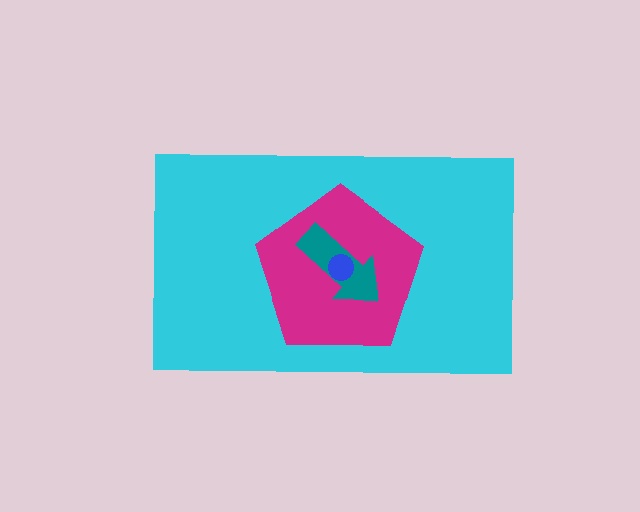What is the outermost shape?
The cyan rectangle.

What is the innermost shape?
The blue circle.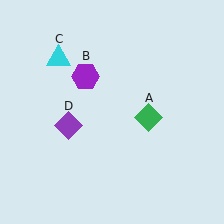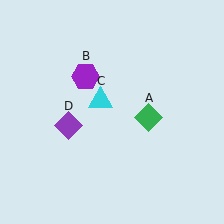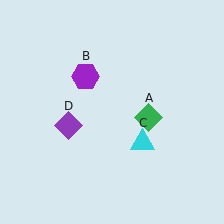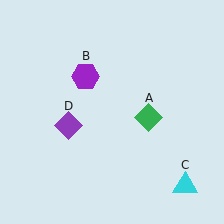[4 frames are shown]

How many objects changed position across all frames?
1 object changed position: cyan triangle (object C).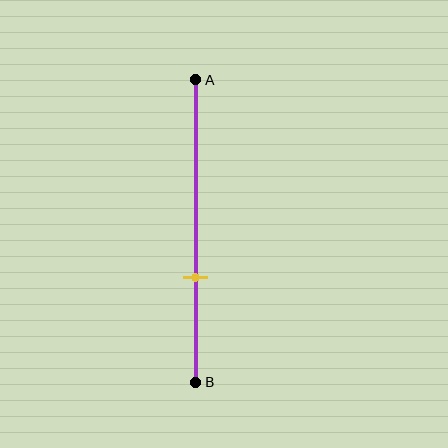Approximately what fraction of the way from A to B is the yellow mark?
The yellow mark is approximately 65% of the way from A to B.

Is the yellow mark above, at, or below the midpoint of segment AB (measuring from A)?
The yellow mark is below the midpoint of segment AB.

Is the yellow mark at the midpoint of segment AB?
No, the mark is at about 65% from A, not at the 50% midpoint.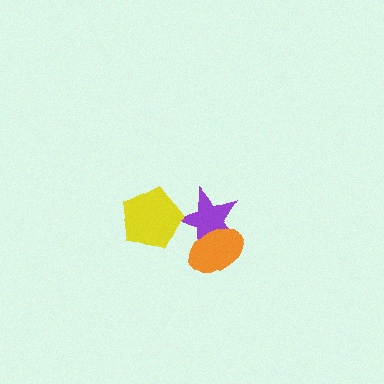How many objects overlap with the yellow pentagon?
1 object overlaps with the yellow pentagon.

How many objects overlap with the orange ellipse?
1 object overlaps with the orange ellipse.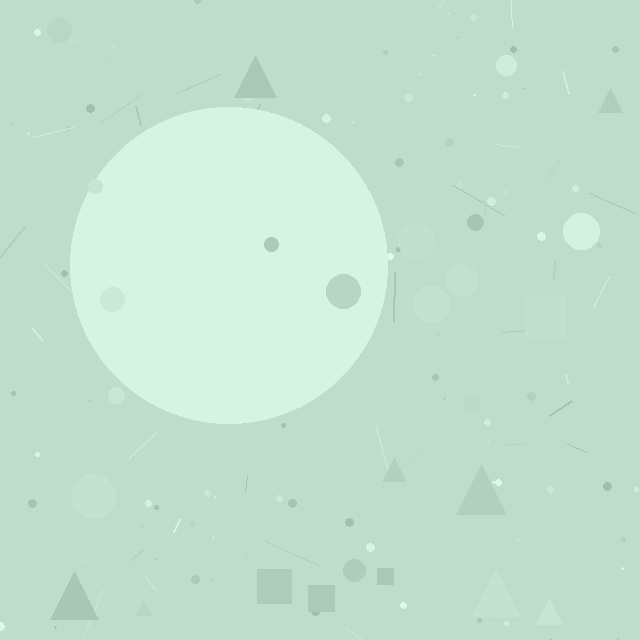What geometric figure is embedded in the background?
A circle is embedded in the background.